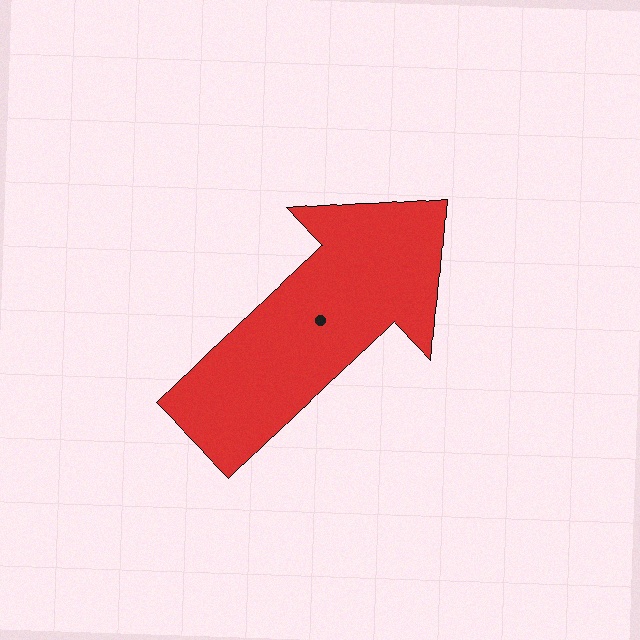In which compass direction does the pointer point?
Northeast.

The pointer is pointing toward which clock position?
Roughly 1 o'clock.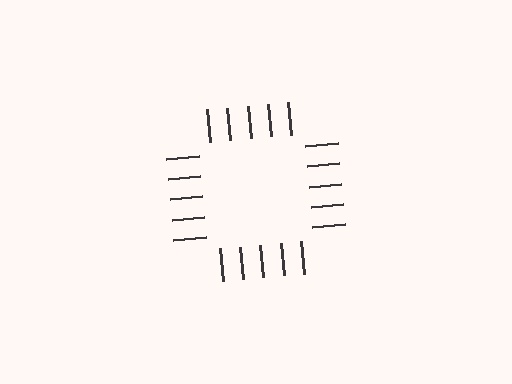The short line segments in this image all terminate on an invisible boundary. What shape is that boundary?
An illusory square — the line segments terminate on its edges but no continuous stroke is drawn.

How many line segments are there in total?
20 — 5 along each of the 4 edges.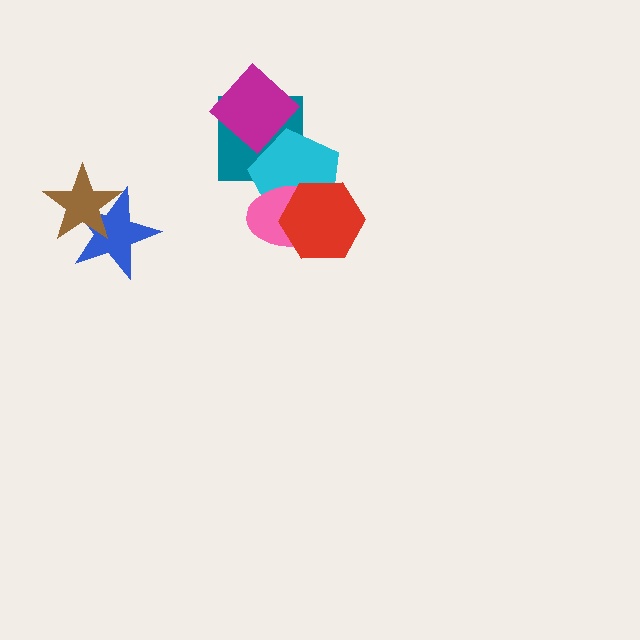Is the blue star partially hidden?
Yes, it is partially covered by another shape.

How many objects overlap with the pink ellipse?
2 objects overlap with the pink ellipse.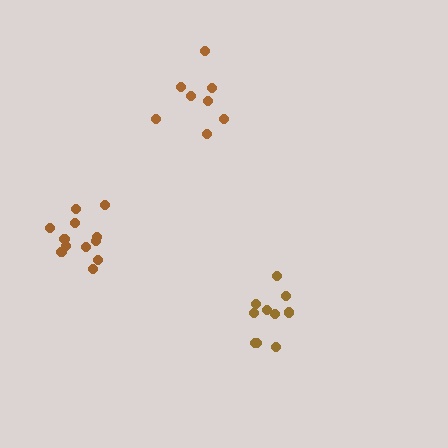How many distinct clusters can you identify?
There are 3 distinct clusters.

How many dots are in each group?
Group 1: 10 dots, Group 2: 8 dots, Group 3: 12 dots (30 total).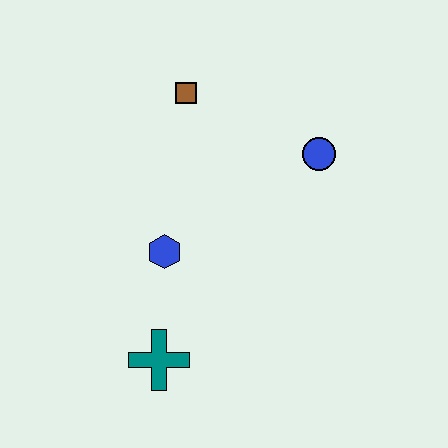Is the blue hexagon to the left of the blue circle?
Yes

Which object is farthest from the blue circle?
The teal cross is farthest from the blue circle.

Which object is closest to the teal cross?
The blue hexagon is closest to the teal cross.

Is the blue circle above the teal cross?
Yes